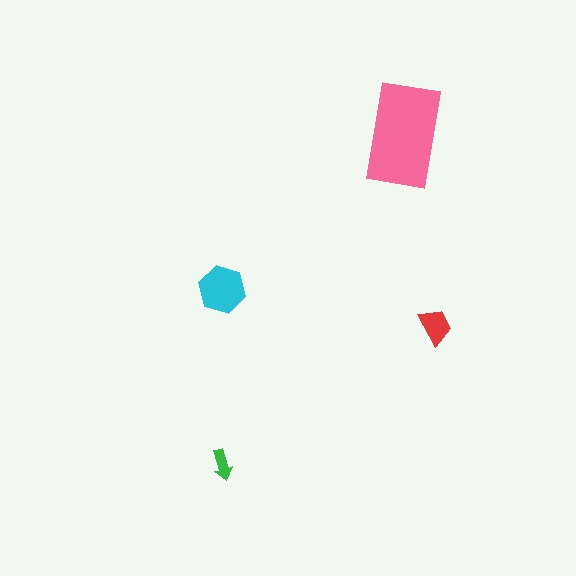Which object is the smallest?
The green arrow.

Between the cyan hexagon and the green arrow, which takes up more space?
The cyan hexagon.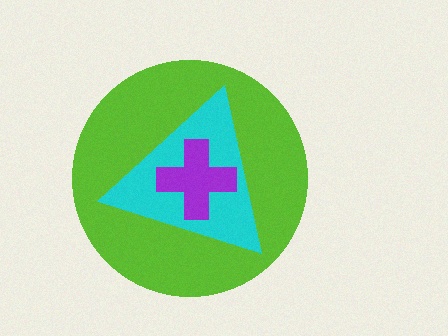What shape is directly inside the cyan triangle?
The purple cross.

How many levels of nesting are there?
3.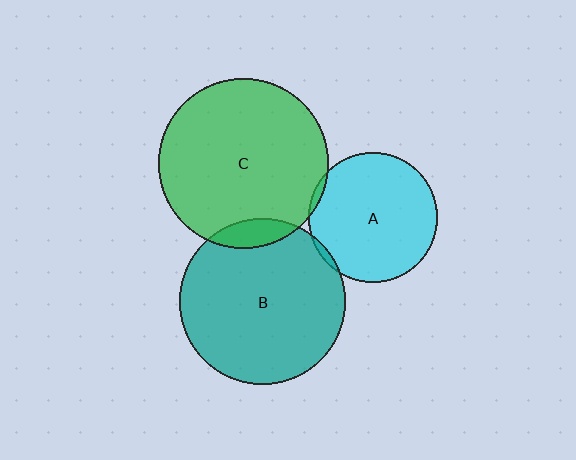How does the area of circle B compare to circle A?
Approximately 1.6 times.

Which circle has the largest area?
Circle C (green).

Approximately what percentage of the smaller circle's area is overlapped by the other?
Approximately 5%.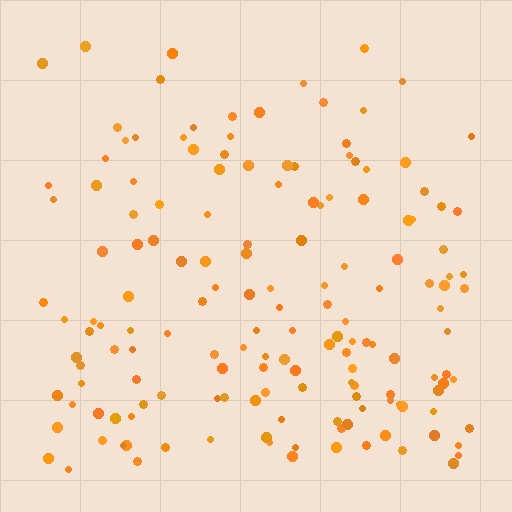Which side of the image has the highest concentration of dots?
The bottom.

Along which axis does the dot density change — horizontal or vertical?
Vertical.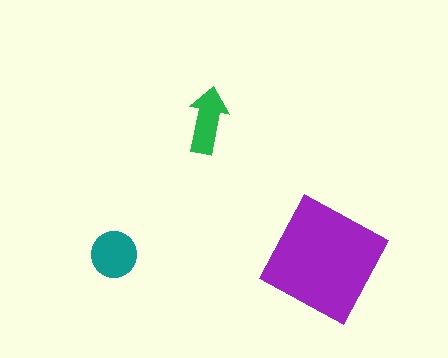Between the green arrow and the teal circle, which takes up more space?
The teal circle.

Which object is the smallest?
The green arrow.